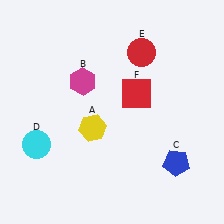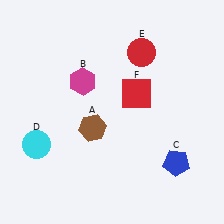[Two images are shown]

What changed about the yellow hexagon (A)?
In Image 1, A is yellow. In Image 2, it changed to brown.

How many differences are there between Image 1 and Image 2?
There is 1 difference between the two images.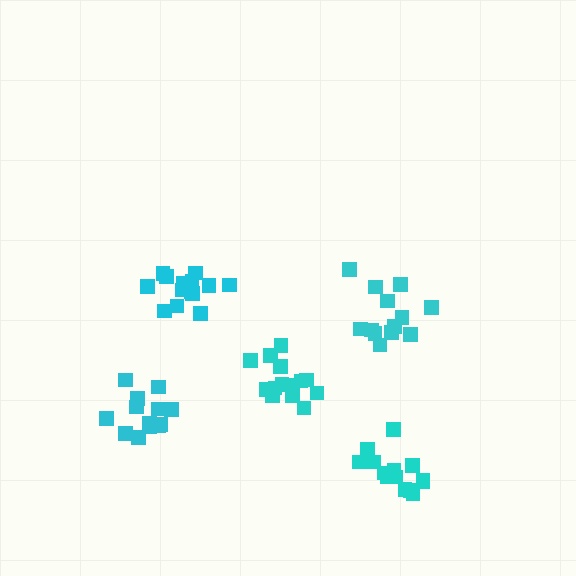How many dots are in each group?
Group 1: 13 dots, Group 2: 13 dots, Group 3: 14 dots, Group 4: 14 dots, Group 5: 15 dots (69 total).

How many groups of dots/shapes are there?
There are 5 groups.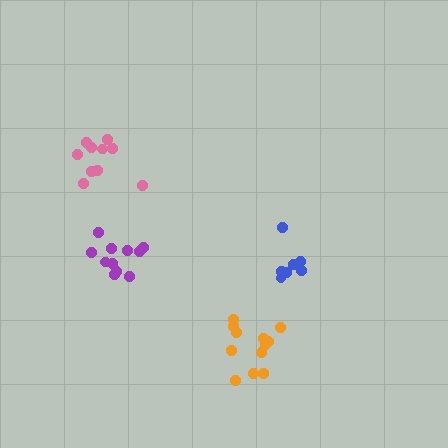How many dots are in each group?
Group 1: 10 dots, Group 2: 12 dots, Group 3: 11 dots, Group 4: 7 dots (40 total).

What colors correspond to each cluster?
The clusters are colored: pink, orange, purple, blue.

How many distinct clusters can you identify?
There are 4 distinct clusters.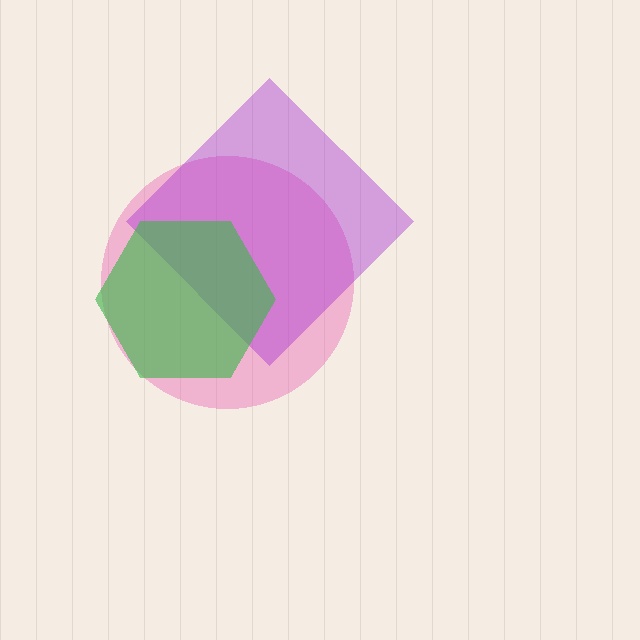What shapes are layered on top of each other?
The layered shapes are: a pink circle, a purple diamond, a green hexagon.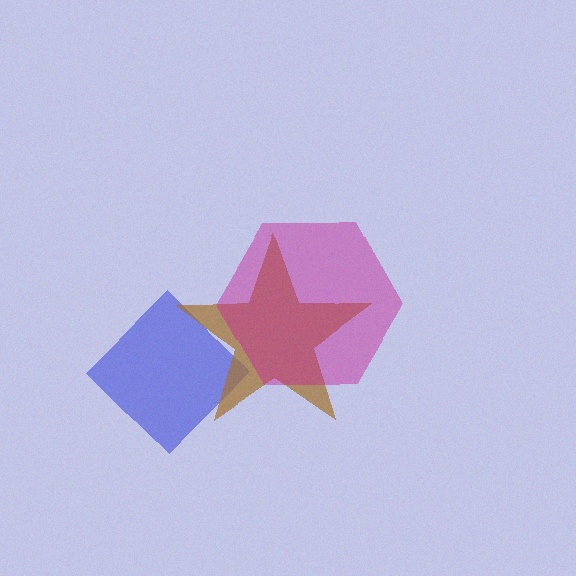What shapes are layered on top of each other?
The layered shapes are: a blue diamond, a brown star, a magenta hexagon.